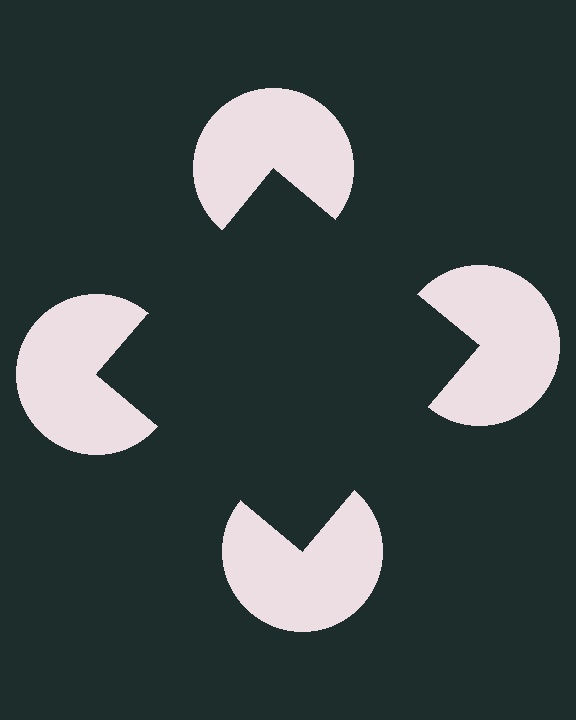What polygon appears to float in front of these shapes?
An illusory square — its edges are inferred from the aligned wedge cuts in the pac-man discs, not physically drawn.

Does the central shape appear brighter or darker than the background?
It typically appears slightly darker than the background, even though no actual brightness change is drawn.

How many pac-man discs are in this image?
There are 4 — one at each vertex of the illusory square.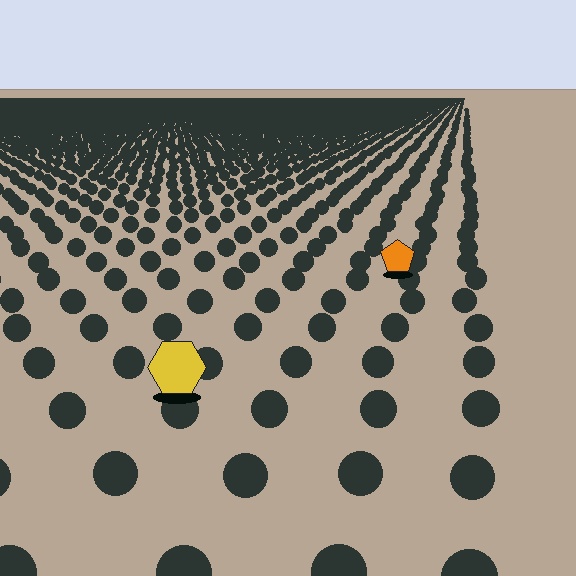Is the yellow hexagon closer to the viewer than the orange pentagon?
Yes. The yellow hexagon is closer — you can tell from the texture gradient: the ground texture is coarser near it.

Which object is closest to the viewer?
The yellow hexagon is closest. The texture marks near it are larger and more spread out.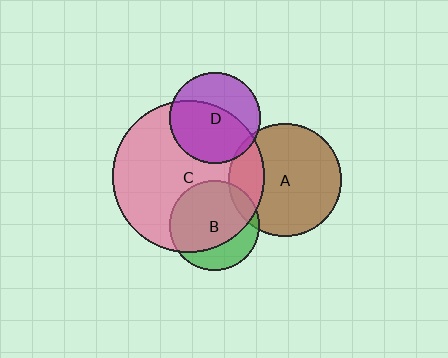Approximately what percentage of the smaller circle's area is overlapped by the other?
Approximately 20%.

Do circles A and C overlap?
Yes.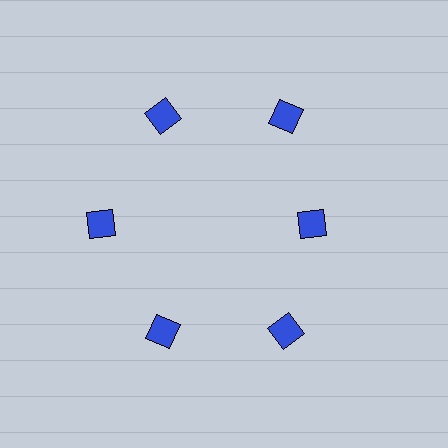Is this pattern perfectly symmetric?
No. The 6 blue squares are arranged in a ring, but one element near the 3 o'clock position is pulled inward toward the center, breaking the 6-fold rotational symmetry.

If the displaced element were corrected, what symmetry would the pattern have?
It would have 6-fold rotational symmetry — the pattern would map onto itself every 60 degrees.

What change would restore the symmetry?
The symmetry would be restored by moving it outward, back onto the ring so that all 6 squares sit at equal angles and equal distance from the center.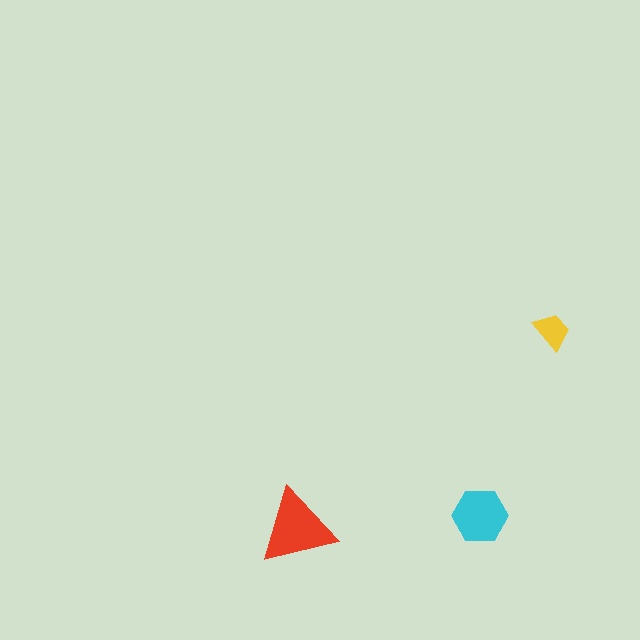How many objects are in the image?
There are 3 objects in the image.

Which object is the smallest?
The yellow trapezoid.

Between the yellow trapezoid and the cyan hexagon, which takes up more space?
The cyan hexagon.